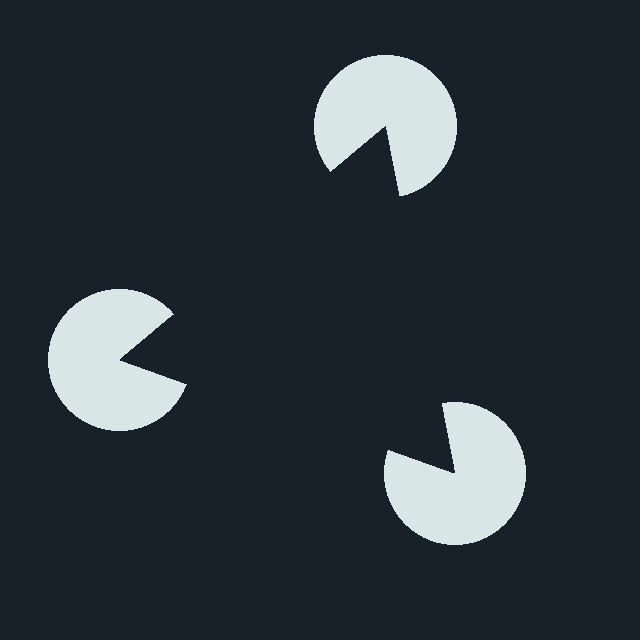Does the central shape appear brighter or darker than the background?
It typically appears slightly darker than the background, even though no actual brightness change is drawn.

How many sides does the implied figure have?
3 sides.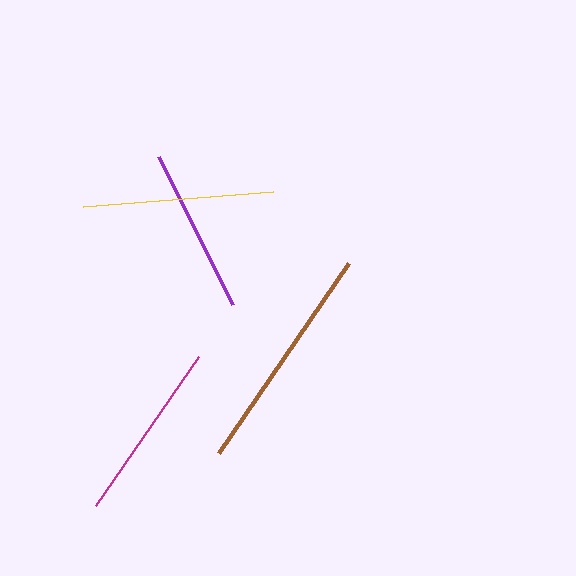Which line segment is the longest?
The brown line is the longest at approximately 230 pixels.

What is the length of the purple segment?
The purple segment is approximately 166 pixels long.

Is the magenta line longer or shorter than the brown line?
The brown line is longer than the magenta line.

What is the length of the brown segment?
The brown segment is approximately 230 pixels long.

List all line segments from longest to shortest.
From longest to shortest: brown, yellow, magenta, purple.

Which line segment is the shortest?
The purple line is the shortest at approximately 166 pixels.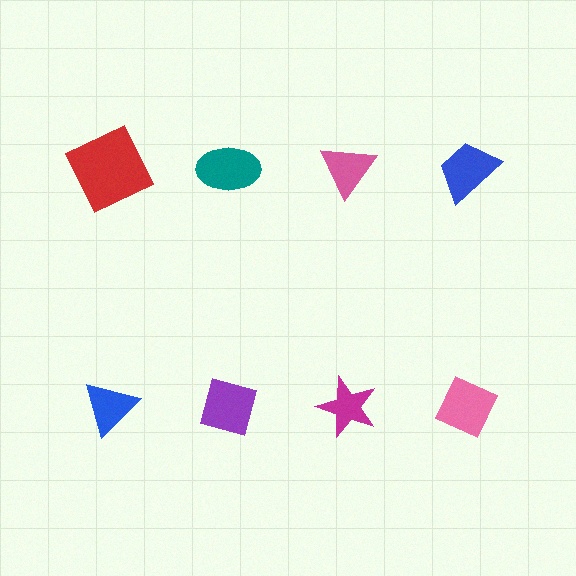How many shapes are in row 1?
4 shapes.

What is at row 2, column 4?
A pink diamond.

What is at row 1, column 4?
A blue trapezoid.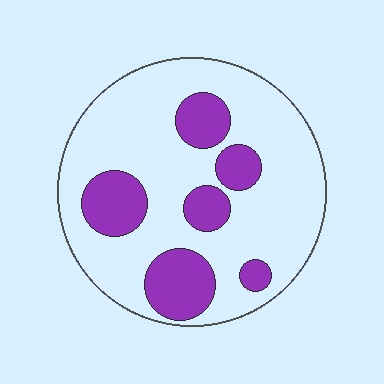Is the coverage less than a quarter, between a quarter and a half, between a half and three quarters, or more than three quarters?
Between a quarter and a half.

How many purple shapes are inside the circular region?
6.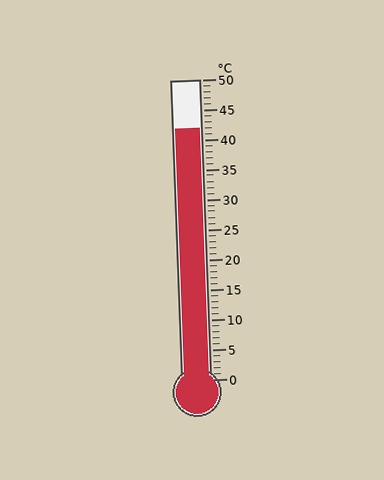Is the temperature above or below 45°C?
The temperature is below 45°C.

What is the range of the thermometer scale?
The thermometer scale ranges from 0°C to 50°C.